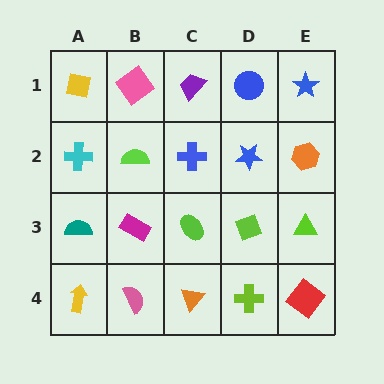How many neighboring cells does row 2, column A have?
3.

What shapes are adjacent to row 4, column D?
A lime diamond (row 3, column D), an orange triangle (row 4, column C), a red diamond (row 4, column E).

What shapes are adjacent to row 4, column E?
A lime triangle (row 3, column E), a lime cross (row 4, column D).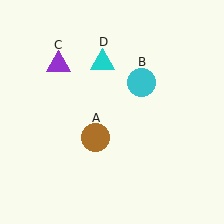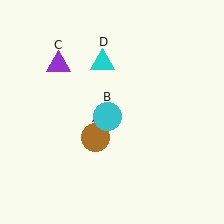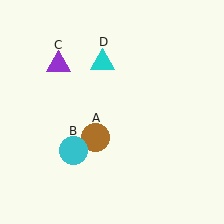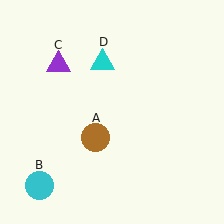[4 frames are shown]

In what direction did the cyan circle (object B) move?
The cyan circle (object B) moved down and to the left.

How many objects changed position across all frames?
1 object changed position: cyan circle (object B).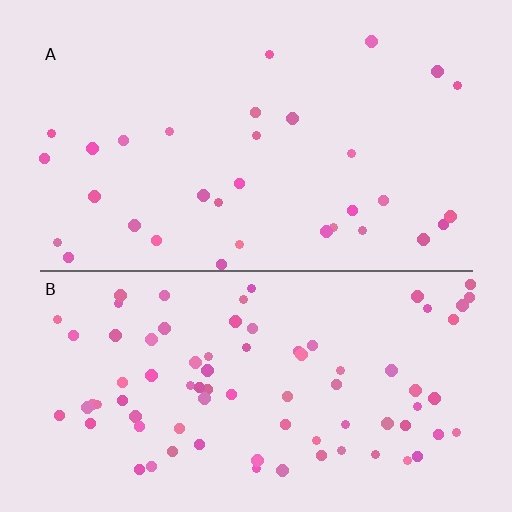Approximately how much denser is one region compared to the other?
Approximately 2.5× — region B over region A.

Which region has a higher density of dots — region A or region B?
B (the bottom).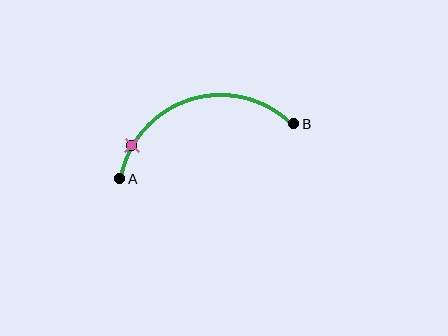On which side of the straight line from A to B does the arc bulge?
The arc bulges above the straight line connecting A and B.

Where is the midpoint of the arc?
The arc midpoint is the point on the curve farthest from the straight line joining A and B. It sits above that line.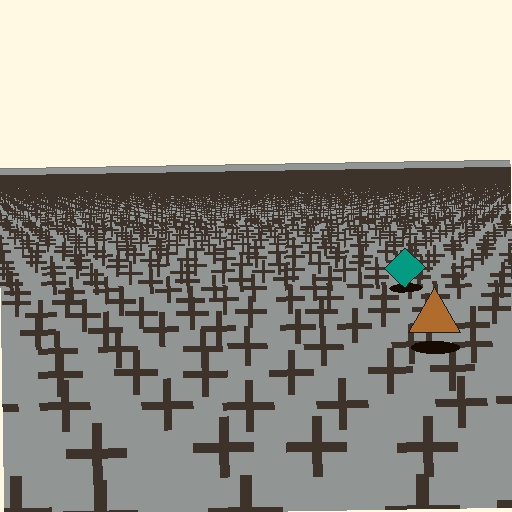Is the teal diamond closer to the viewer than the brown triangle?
No. The brown triangle is closer — you can tell from the texture gradient: the ground texture is coarser near it.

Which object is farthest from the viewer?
The teal diamond is farthest from the viewer. It appears smaller and the ground texture around it is denser.